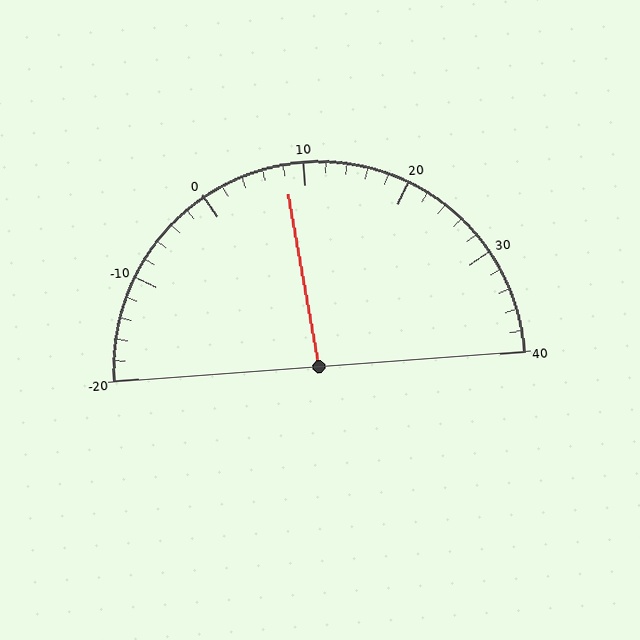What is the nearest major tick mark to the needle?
The nearest major tick mark is 10.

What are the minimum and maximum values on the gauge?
The gauge ranges from -20 to 40.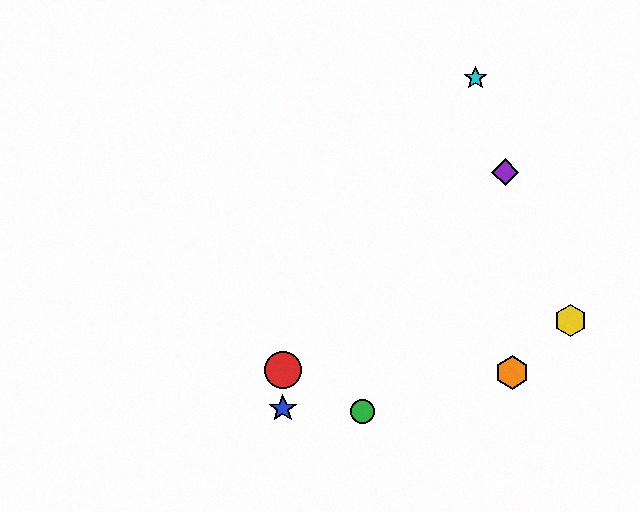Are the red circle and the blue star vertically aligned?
Yes, both are at x≈283.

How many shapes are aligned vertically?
2 shapes (the red circle, the blue star) are aligned vertically.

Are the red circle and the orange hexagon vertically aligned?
No, the red circle is at x≈283 and the orange hexagon is at x≈512.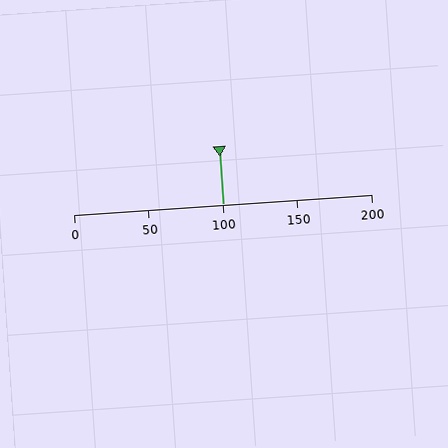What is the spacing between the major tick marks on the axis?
The major ticks are spaced 50 apart.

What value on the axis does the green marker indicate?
The marker indicates approximately 100.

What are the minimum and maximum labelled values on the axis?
The axis runs from 0 to 200.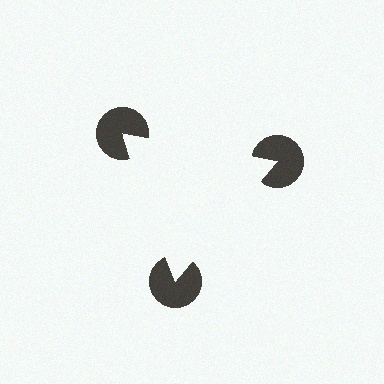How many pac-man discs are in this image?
There are 3 — one at each vertex of the illusory triangle.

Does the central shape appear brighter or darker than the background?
It typically appears slightly brighter than the background, even though no actual brightness change is drawn.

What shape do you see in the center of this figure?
An illusory triangle — its edges are inferred from the aligned wedge cuts in the pac-man discs, not physically drawn.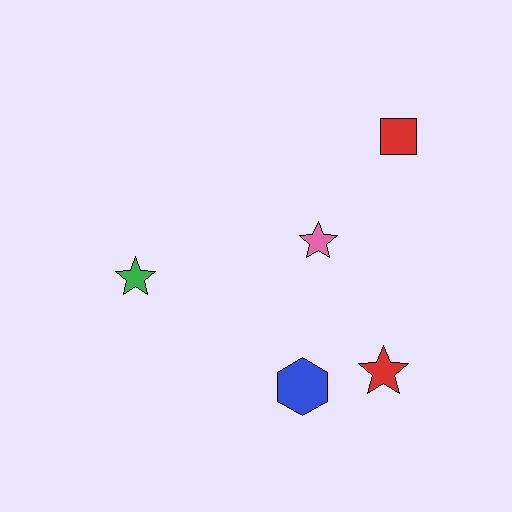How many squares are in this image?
There is 1 square.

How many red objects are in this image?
There are 2 red objects.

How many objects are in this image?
There are 5 objects.